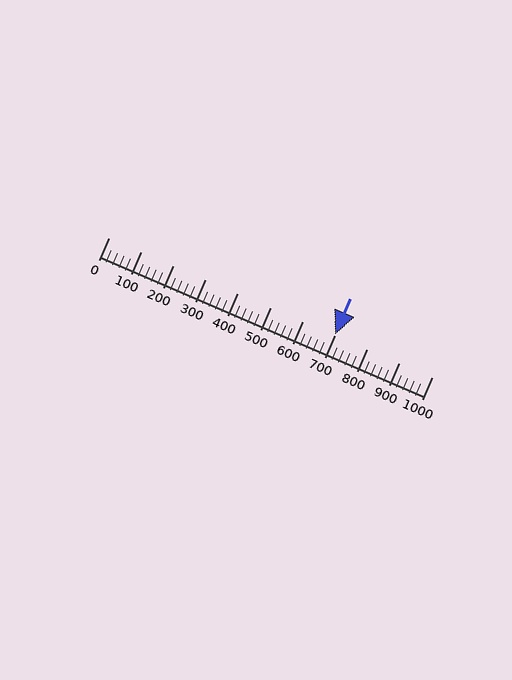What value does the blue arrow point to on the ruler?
The blue arrow points to approximately 700.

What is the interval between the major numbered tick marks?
The major tick marks are spaced 100 units apart.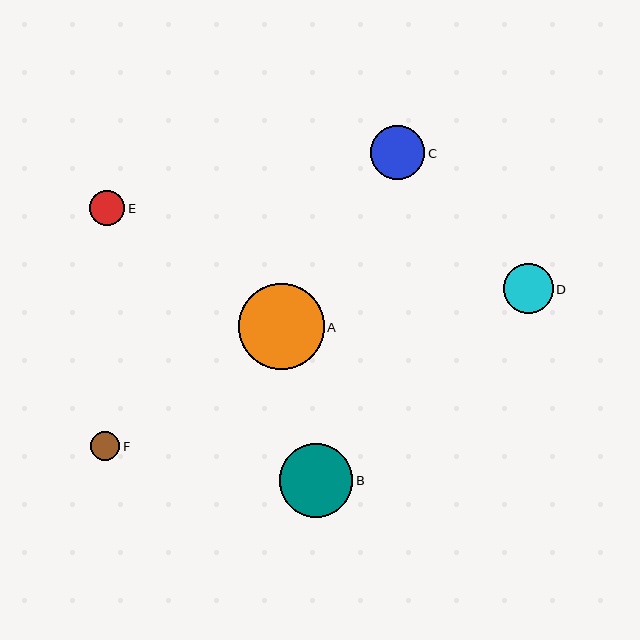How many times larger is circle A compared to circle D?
Circle A is approximately 1.7 times the size of circle D.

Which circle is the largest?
Circle A is the largest with a size of approximately 85 pixels.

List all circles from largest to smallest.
From largest to smallest: A, B, C, D, E, F.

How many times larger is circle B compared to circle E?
Circle B is approximately 2.1 times the size of circle E.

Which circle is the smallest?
Circle F is the smallest with a size of approximately 30 pixels.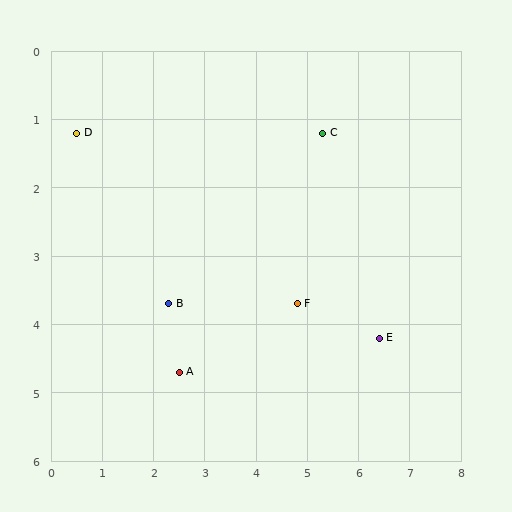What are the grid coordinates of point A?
Point A is at approximately (2.5, 4.7).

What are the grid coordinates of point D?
Point D is at approximately (0.5, 1.2).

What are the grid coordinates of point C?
Point C is at approximately (5.3, 1.2).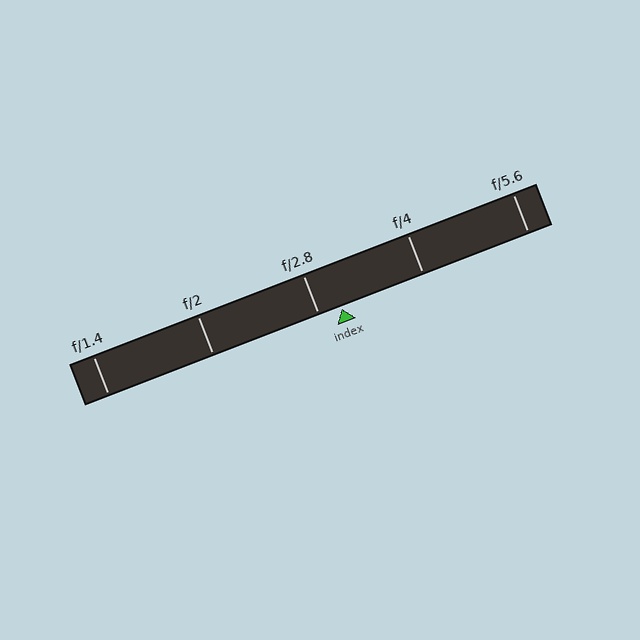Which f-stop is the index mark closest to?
The index mark is closest to f/2.8.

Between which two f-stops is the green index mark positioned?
The index mark is between f/2.8 and f/4.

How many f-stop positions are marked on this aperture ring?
There are 5 f-stop positions marked.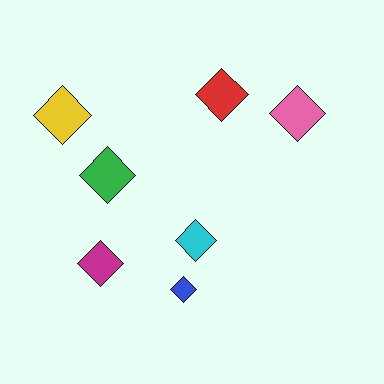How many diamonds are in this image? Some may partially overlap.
There are 7 diamonds.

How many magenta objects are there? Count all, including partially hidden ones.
There is 1 magenta object.